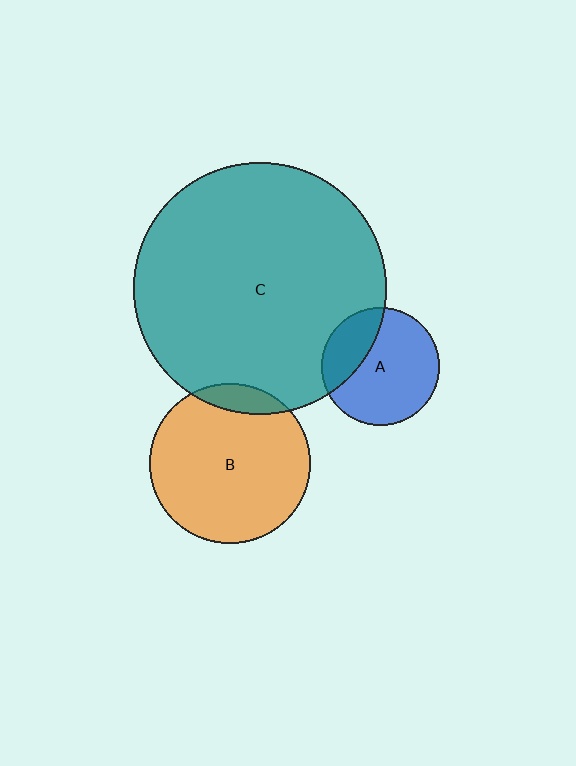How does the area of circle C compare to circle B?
Approximately 2.5 times.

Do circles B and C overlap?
Yes.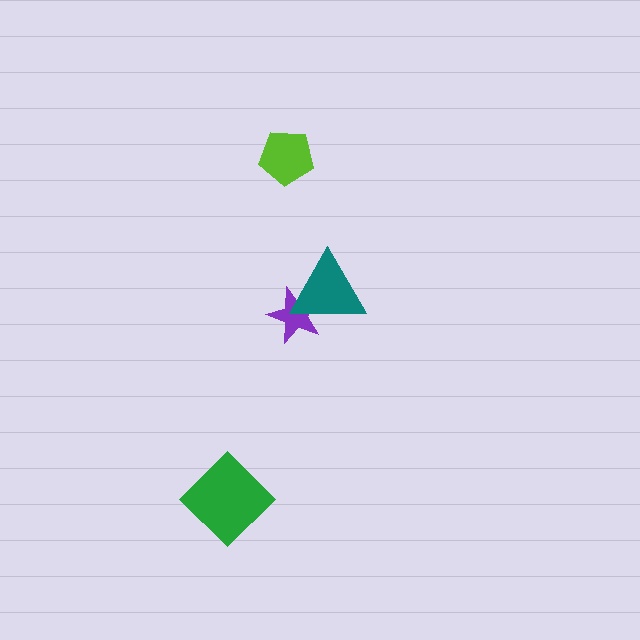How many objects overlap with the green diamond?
0 objects overlap with the green diamond.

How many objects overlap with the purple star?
1 object overlaps with the purple star.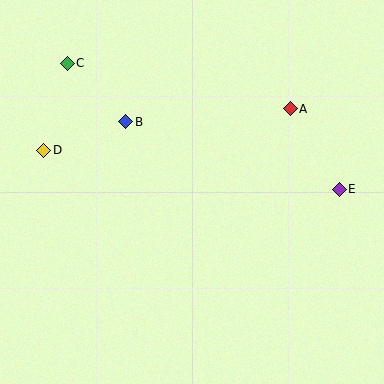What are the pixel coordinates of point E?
Point E is at (339, 189).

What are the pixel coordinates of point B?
Point B is at (126, 122).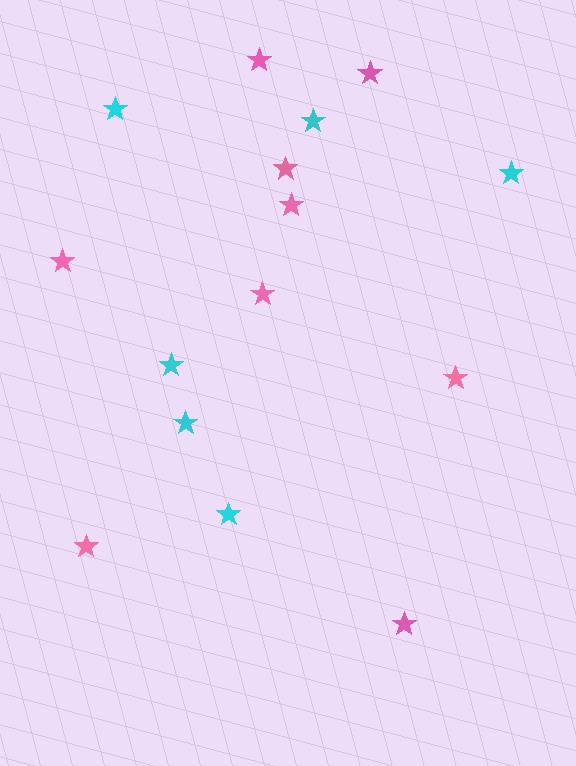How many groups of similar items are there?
There are 2 groups: one group of pink stars (9) and one group of cyan stars (6).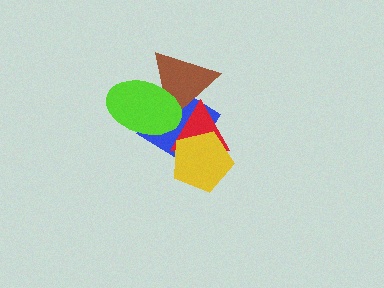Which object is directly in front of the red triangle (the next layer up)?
The lime ellipse is directly in front of the red triangle.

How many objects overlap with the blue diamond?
4 objects overlap with the blue diamond.